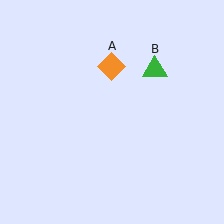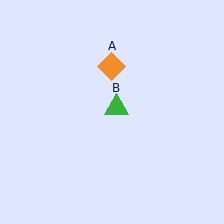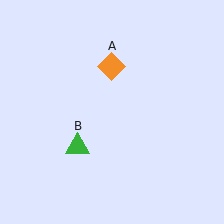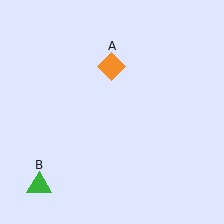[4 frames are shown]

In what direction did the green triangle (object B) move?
The green triangle (object B) moved down and to the left.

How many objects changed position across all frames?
1 object changed position: green triangle (object B).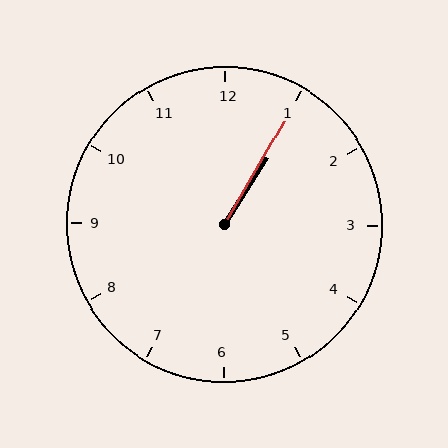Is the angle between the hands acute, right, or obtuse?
It is acute.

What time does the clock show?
1:05.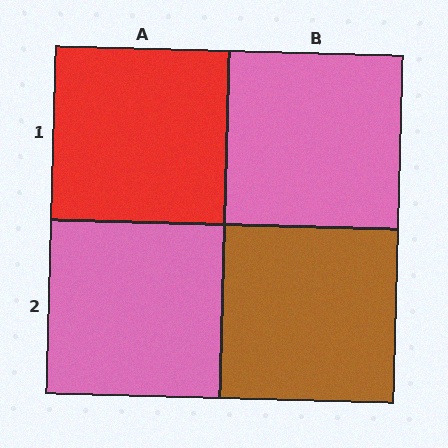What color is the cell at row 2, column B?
Brown.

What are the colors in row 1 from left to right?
Red, pink.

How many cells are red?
1 cell is red.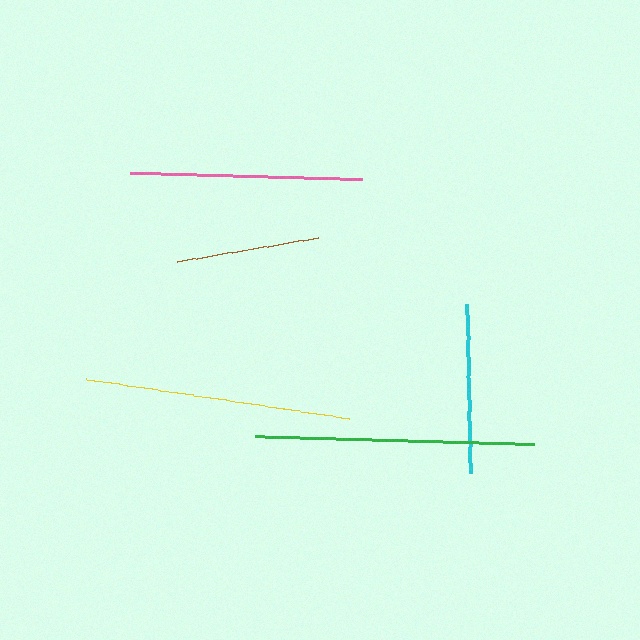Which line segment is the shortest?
The brown line is the shortest at approximately 143 pixels.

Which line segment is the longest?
The green line is the longest at approximately 279 pixels.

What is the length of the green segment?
The green segment is approximately 279 pixels long.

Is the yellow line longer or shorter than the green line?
The green line is longer than the yellow line.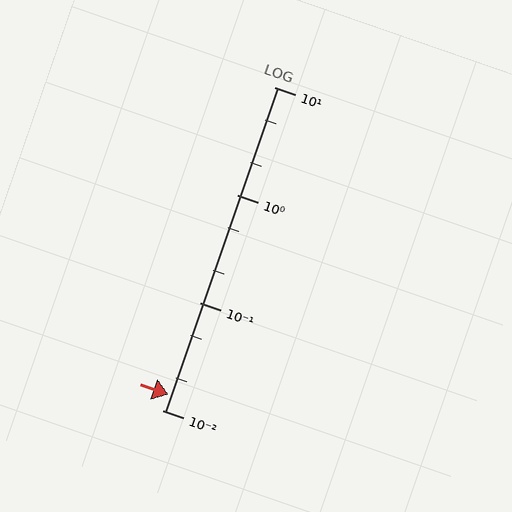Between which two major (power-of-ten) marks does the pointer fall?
The pointer is between 0.01 and 0.1.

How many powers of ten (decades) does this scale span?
The scale spans 3 decades, from 0.01 to 10.